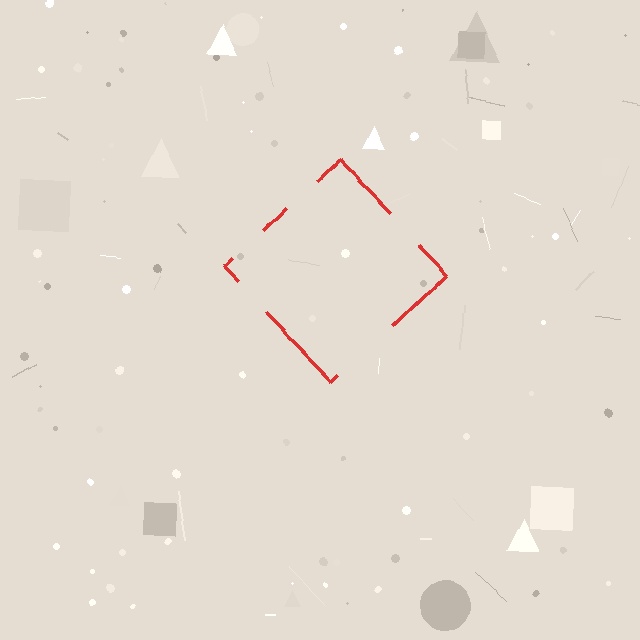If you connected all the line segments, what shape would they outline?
They would outline a diamond.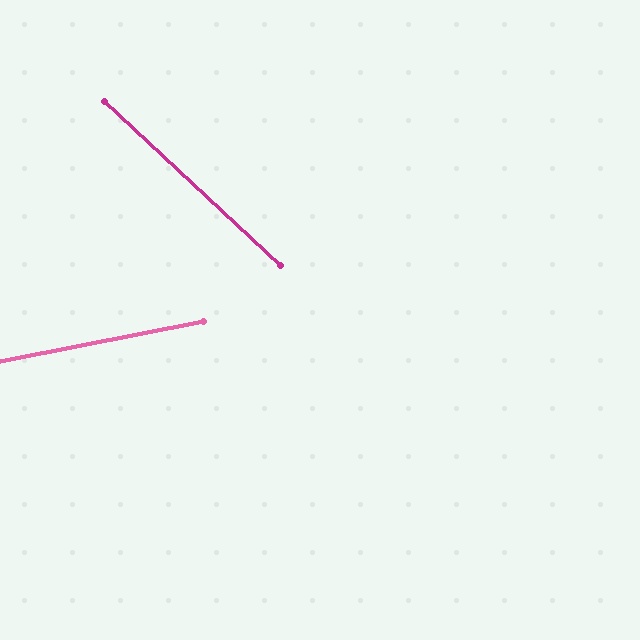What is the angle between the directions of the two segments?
Approximately 54 degrees.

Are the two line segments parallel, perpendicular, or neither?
Neither parallel nor perpendicular — they differ by about 54°.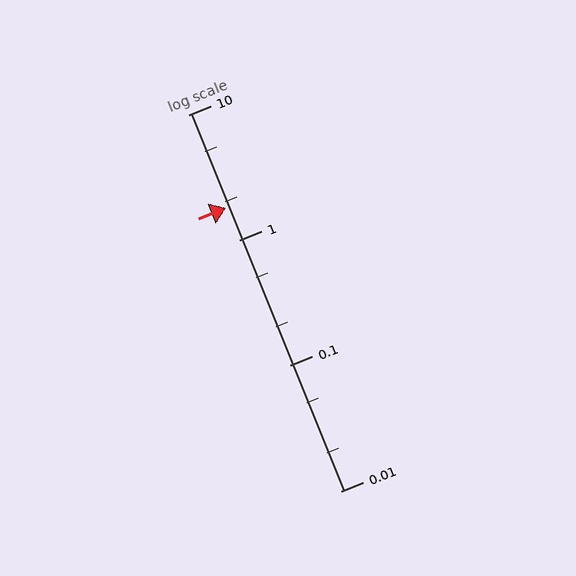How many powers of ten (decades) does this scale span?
The scale spans 3 decades, from 0.01 to 10.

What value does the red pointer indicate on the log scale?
The pointer indicates approximately 1.8.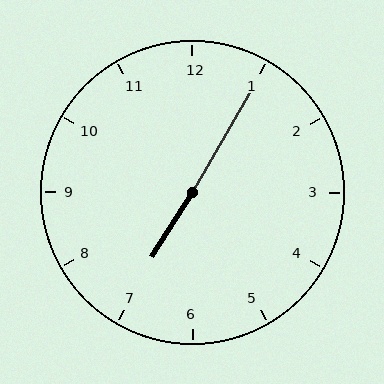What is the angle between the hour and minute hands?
Approximately 178 degrees.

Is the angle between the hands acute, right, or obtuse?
It is obtuse.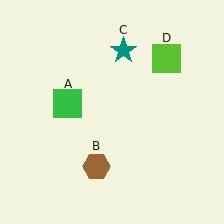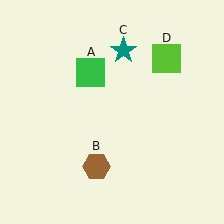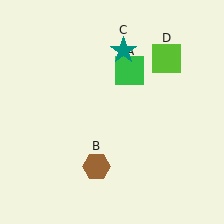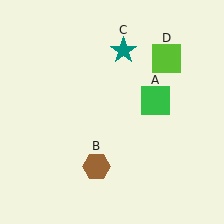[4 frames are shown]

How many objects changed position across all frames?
1 object changed position: green square (object A).